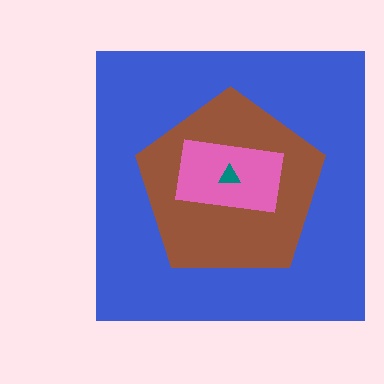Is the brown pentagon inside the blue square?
Yes.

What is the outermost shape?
The blue square.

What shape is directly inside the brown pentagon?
The pink rectangle.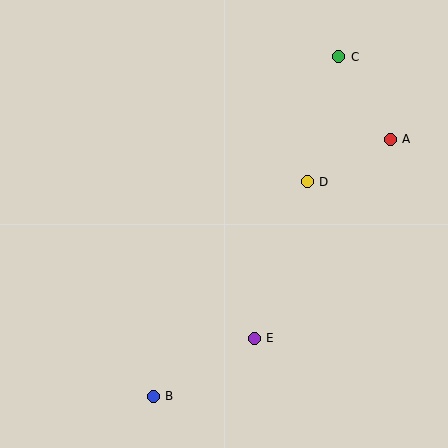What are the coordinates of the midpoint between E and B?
The midpoint between E and B is at (204, 367).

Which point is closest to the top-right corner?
Point C is closest to the top-right corner.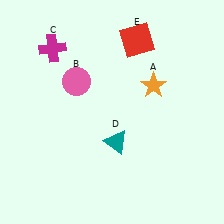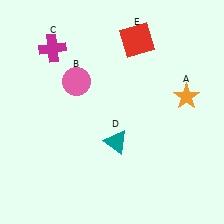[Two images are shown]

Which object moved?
The orange star (A) moved right.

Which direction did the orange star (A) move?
The orange star (A) moved right.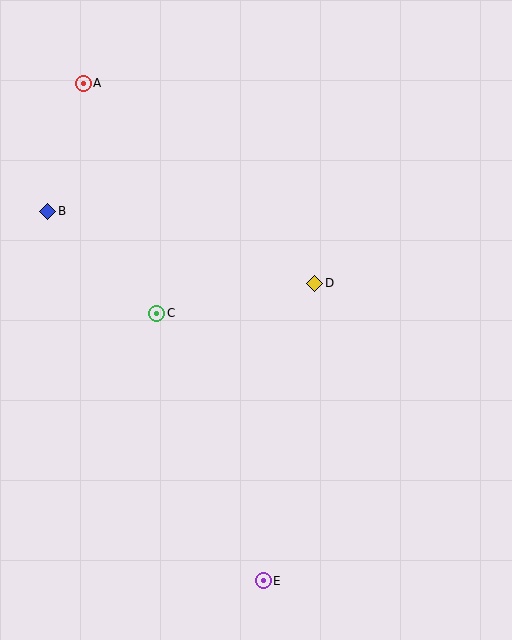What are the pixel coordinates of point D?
Point D is at (315, 283).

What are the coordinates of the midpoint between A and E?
The midpoint between A and E is at (173, 332).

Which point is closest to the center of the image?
Point D at (315, 283) is closest to the center.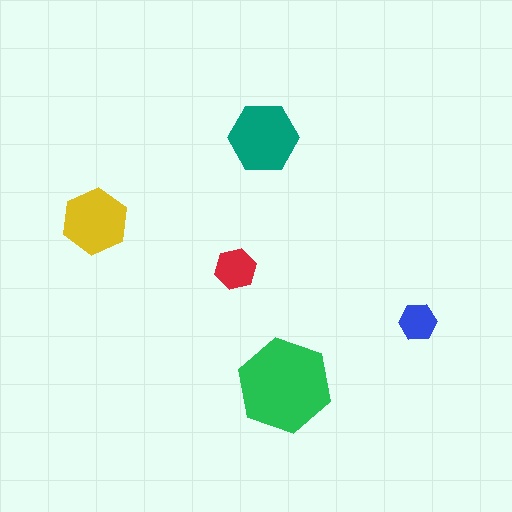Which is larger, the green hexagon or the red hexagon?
The green one.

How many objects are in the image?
There are 5 objects in the image.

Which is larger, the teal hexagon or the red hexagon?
The teal one.